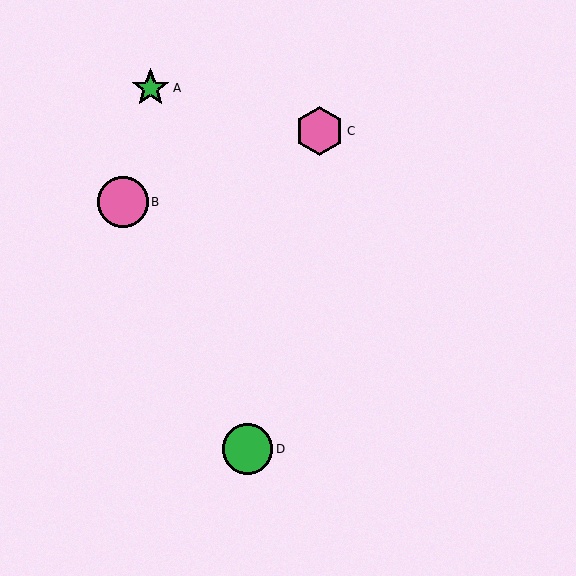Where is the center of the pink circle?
The center of the pink circle is at (123, 202).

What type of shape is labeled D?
Shape D is a green circle.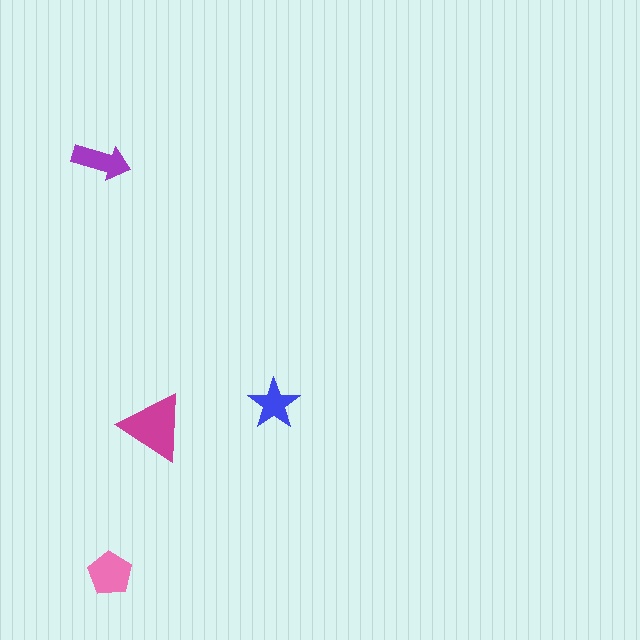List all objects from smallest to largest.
The blue star, the purple arrow, the pink pentagon, the magenta triangle.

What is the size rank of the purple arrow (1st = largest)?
3rd.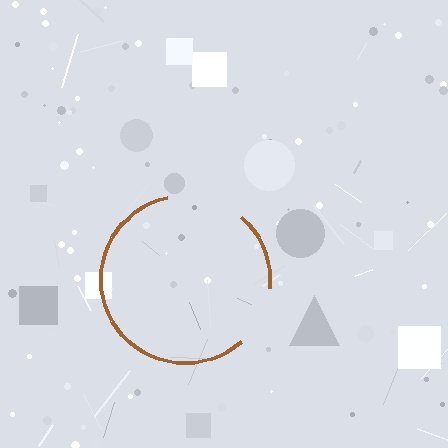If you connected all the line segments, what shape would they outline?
They would outline a circle.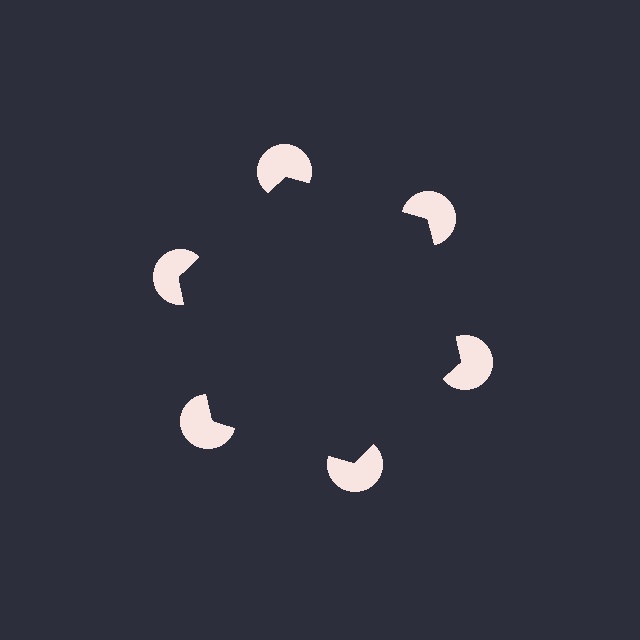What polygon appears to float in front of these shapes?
An illusory hexagon — its edges are inferred from the aligned wedge cuts in the pac-man discs, not physically drawn.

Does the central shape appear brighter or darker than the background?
It typically appears slightly darker than the background, even though no actual brightness change is drawn.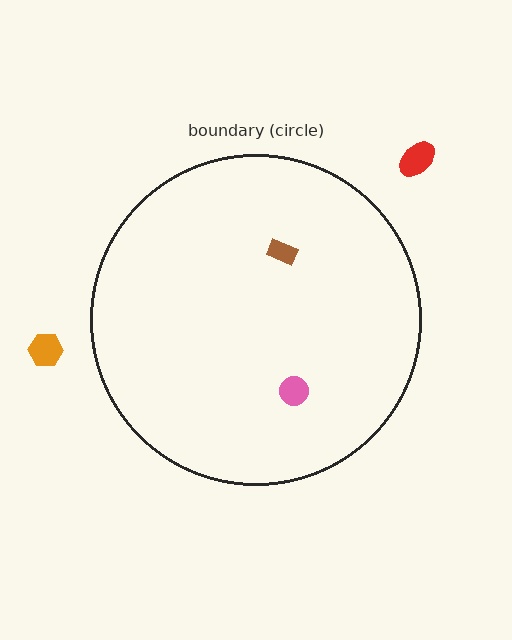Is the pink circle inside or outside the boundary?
Inside.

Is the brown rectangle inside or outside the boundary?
Inside.